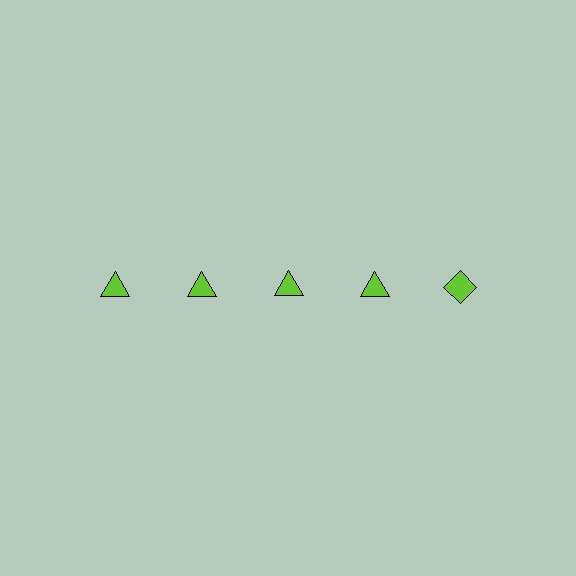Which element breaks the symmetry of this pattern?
The lime diamond in the top row, rightmost column breaks the symmetry. All other shapes are lime triangles.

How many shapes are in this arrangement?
There are 5 shapes arranged in a grid pattern.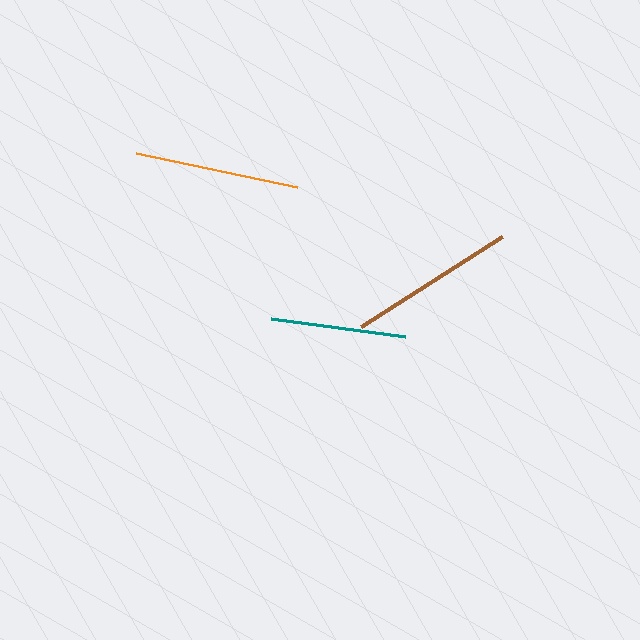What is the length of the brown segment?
The brown segment is approximately 167 pixels long.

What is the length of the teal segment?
The teal segment is approximately 136 pixels long.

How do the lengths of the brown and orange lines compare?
The brown and orange lines are approximately the same length.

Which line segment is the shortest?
The teal line is the shortest at approximately 136 pixels.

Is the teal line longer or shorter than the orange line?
The orange line is longer than the teal line.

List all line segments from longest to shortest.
From longest to shortest: brown, orange, teal.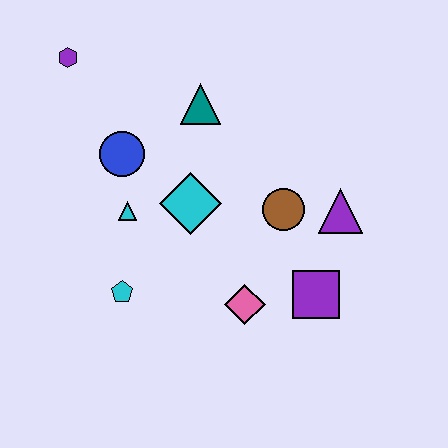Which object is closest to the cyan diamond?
The cyan triangle is closest to the cyan diamond.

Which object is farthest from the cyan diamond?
The purple hexagon is farthest from the cyan diamond.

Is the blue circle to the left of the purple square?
Yes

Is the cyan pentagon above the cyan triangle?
No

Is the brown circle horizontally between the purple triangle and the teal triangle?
Yes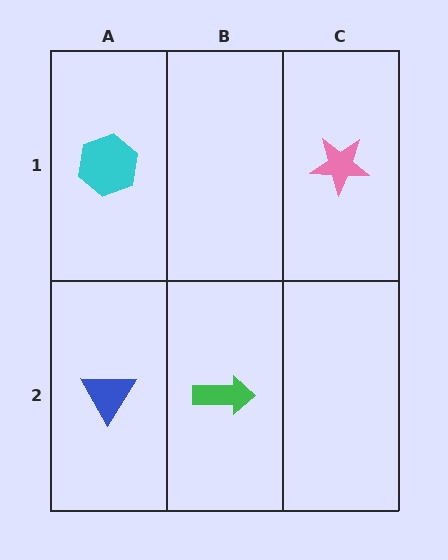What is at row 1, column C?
A pink star.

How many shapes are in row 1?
2 shapes.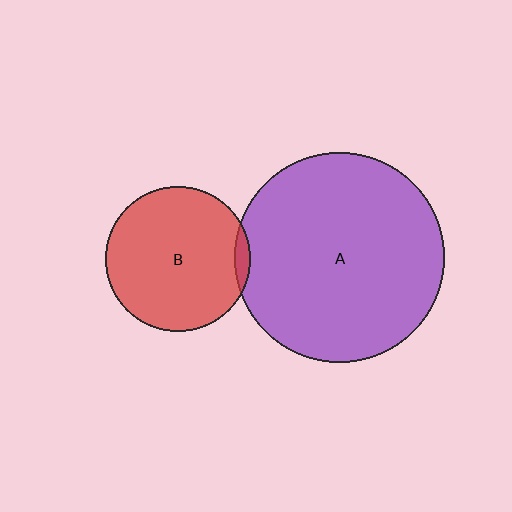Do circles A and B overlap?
Yes.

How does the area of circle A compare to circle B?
Approximately 2.1 times.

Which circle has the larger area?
Circle A (purple).